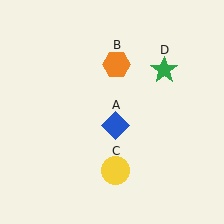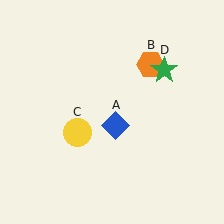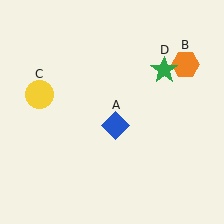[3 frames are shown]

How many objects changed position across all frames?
2 objects changed position: orange hexagon (object B), yellow circle (object C).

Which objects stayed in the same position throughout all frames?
Blue diamond (object A) and green star (object D) remained stationary.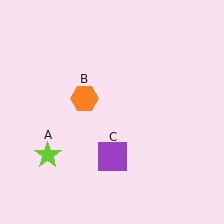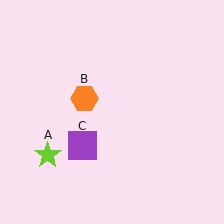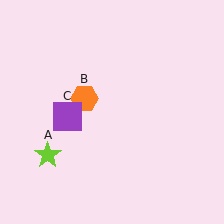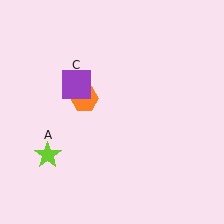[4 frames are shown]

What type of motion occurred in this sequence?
The purple square (object C) rotated clockwise around the center of the scene.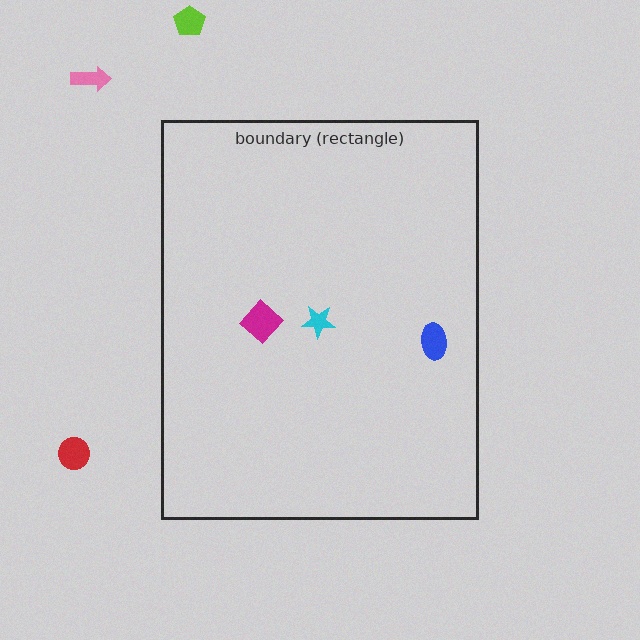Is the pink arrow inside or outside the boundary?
Outside.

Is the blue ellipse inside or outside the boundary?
Inside.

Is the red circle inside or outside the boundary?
Outside.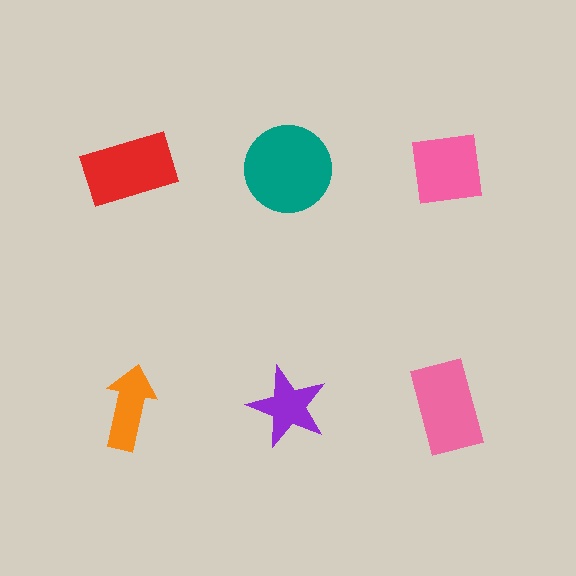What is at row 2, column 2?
A purple star.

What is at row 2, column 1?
An orange arrow.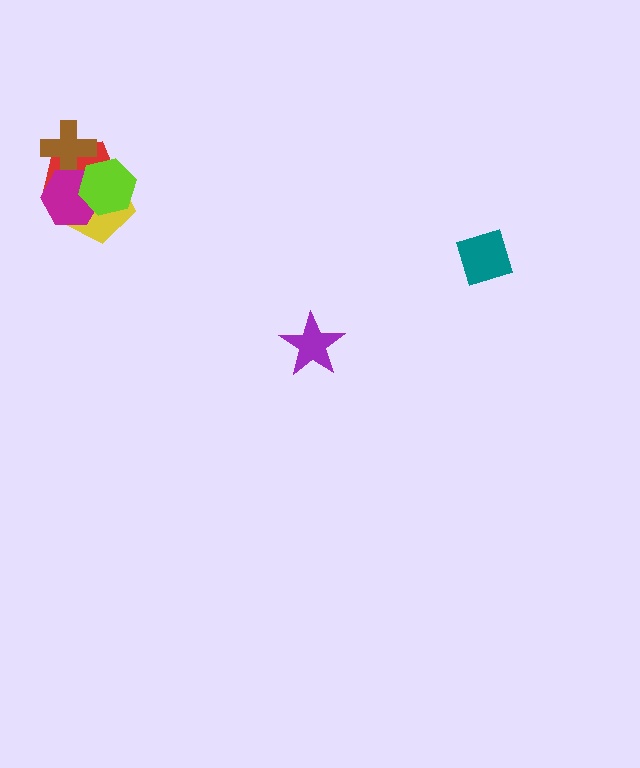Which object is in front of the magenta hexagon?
The lime hexagon is in front of the magenta hexagon.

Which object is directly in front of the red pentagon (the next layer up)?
The brown cross is directly in front of the red pentagon.